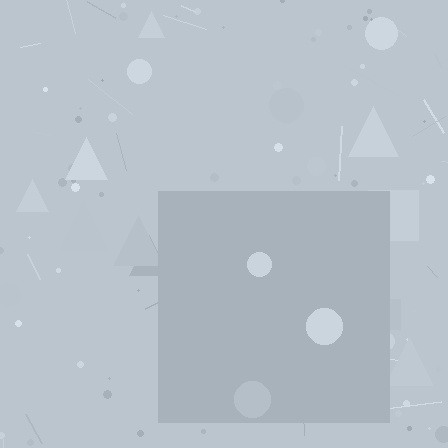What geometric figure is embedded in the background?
A square is embedded in the background.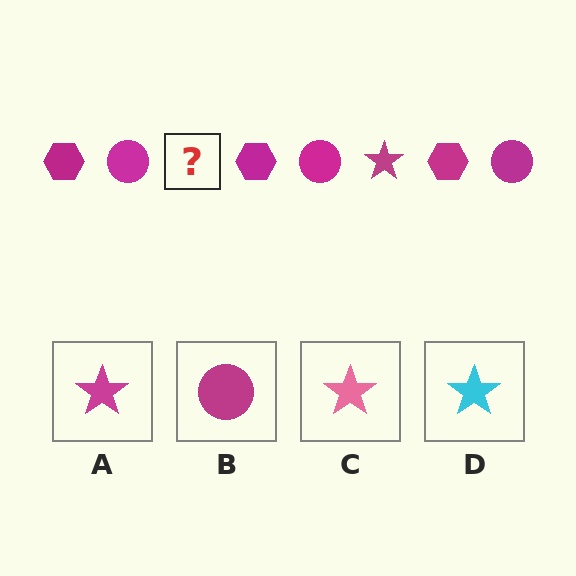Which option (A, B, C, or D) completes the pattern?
A.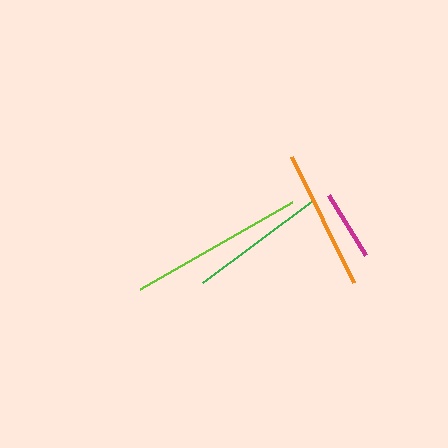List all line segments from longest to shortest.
From longest to shortest: lime, orange, green, magenta.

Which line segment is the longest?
The lime line is the longest at approximately 176 pixels.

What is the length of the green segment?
The green segment is approximately 138 pixels long.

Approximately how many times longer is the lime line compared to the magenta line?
The lime line is approximately 2.5 times the length of the magenta line.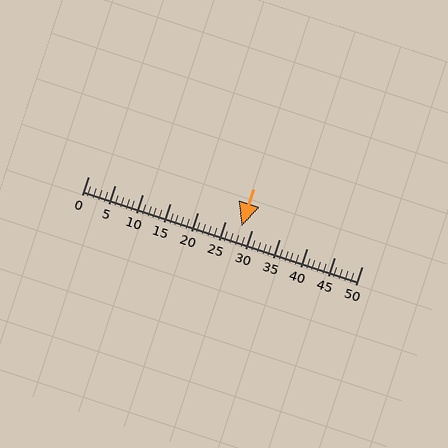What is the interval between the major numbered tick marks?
The major tick marks are spaced 5 units apart.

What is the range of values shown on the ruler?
The ruler shows values from 0 to 50.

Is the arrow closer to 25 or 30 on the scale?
The arrow is closer to 30.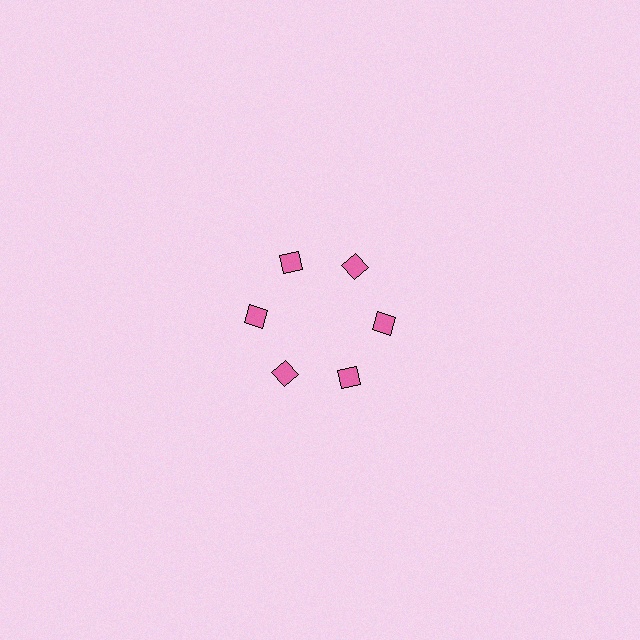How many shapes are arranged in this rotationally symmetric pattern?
There are 6 shapes, arranged in 6 groups of 1.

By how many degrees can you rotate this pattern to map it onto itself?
The pattern maps onto itself every 60 degrees of rotation.